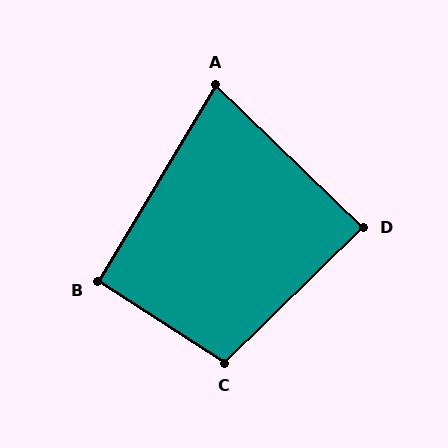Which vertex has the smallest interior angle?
A, at approximately 77 degrees.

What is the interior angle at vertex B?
Approximately 92 degrees (approximately right).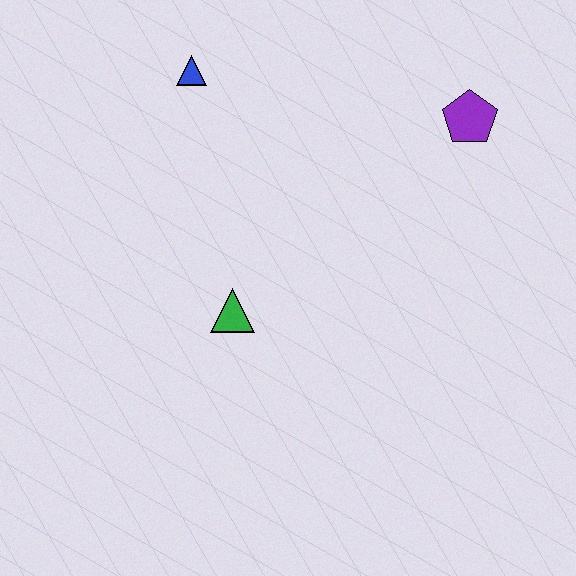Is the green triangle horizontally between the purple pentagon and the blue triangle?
Yes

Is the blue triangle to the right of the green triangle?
No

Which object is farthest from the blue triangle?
The purple pentagon is farthest from the blue triangle.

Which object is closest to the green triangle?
The blue triangle is closest to the green triangle.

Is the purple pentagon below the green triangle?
No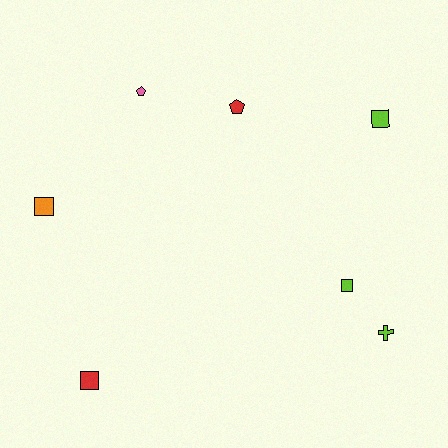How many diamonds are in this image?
There are no diamonds.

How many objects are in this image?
There are 7 objects.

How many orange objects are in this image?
There is 1 orange object.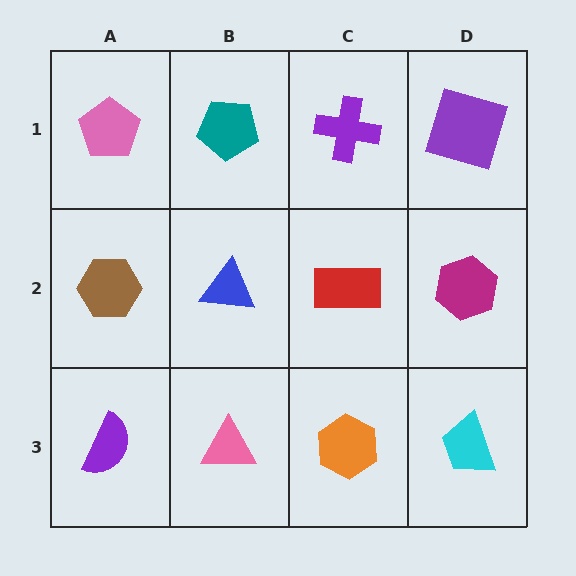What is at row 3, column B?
A pink triangle.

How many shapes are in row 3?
4 shapes.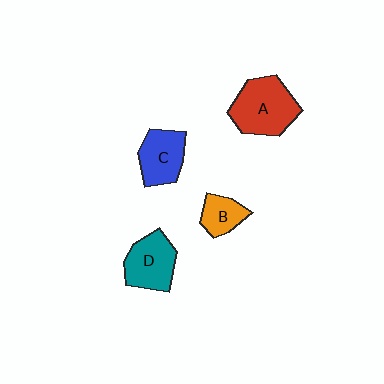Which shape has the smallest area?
Shape B (orange).